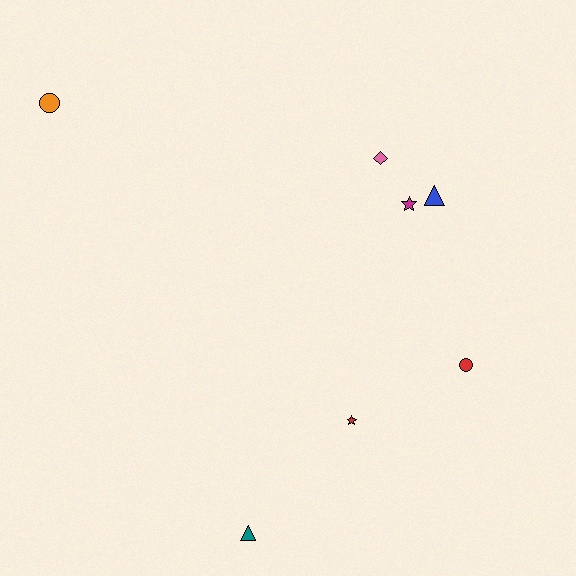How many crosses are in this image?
There are no crosses.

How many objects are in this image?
There are 7 objects.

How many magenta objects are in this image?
There is 1 magenta object.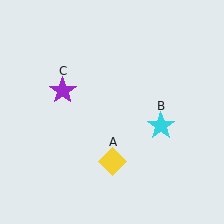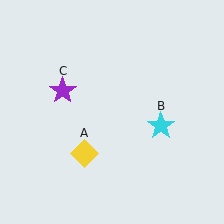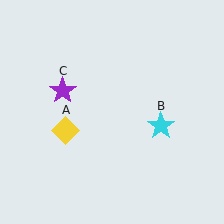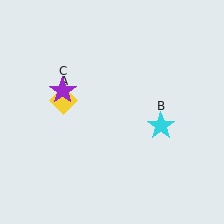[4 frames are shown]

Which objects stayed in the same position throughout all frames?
Cyan star (object B) and purple star (object C) remained stationary.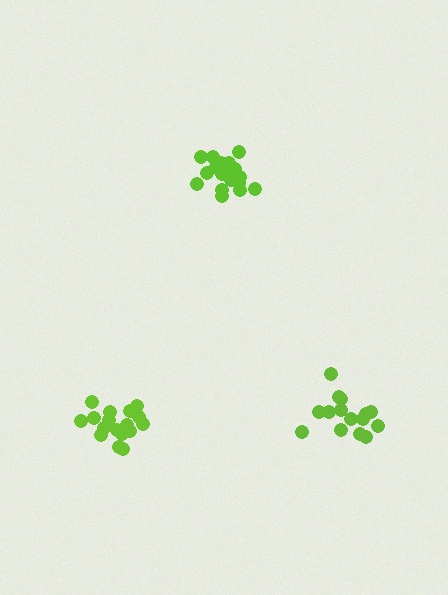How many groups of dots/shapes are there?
There are 3 groups.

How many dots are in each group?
Group 1: 18 dots, Group 2: 17 dots, Group 3: 15 dots (50 total).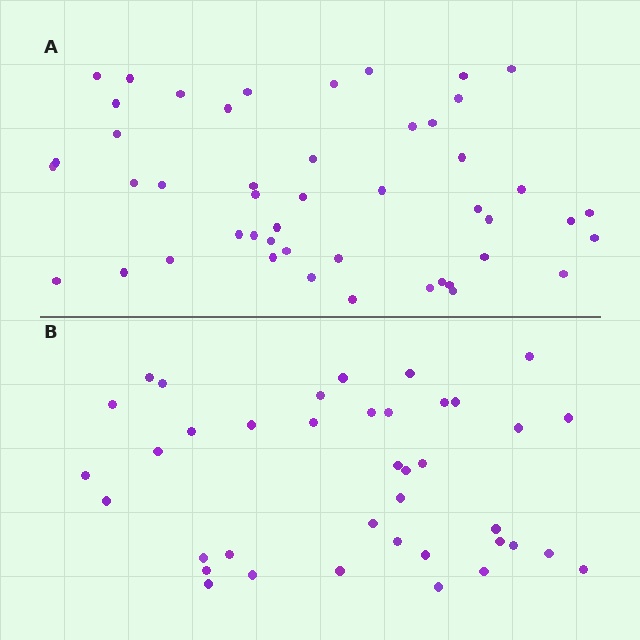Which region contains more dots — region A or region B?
Region A (the top region) has more dots.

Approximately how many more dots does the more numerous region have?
Region A has roughly 8 or so more dots than region B.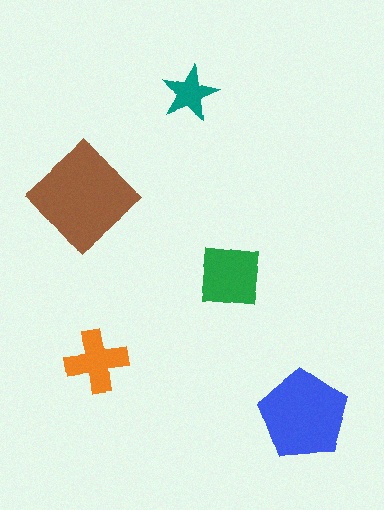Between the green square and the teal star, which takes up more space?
The green square.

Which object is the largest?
The brown diamond.